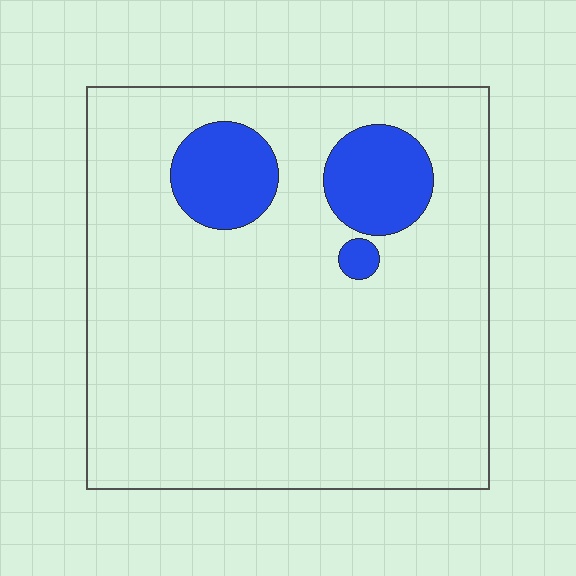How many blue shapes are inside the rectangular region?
3.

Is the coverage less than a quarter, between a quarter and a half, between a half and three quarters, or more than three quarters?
Less than a quarter.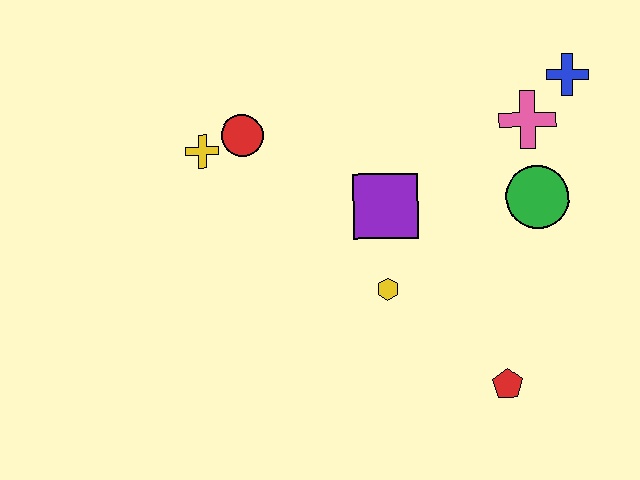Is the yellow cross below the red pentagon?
No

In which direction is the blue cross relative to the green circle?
The blue cross is above the green circle.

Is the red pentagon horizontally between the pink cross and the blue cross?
No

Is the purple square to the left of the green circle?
Yes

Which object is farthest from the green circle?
The yellow cross is farthest from the green circle.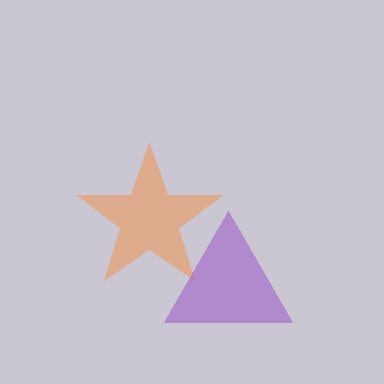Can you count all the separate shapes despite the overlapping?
Yes, there are 2 separate shapes.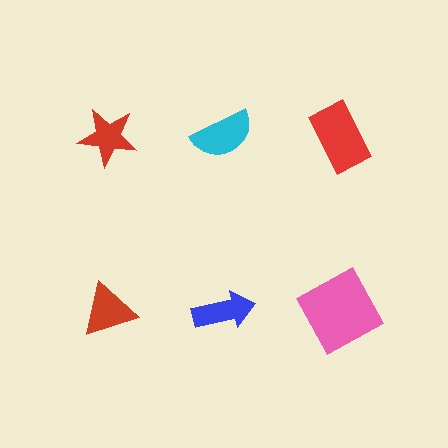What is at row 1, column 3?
A red rectangle.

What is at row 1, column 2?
A cyan semicircle.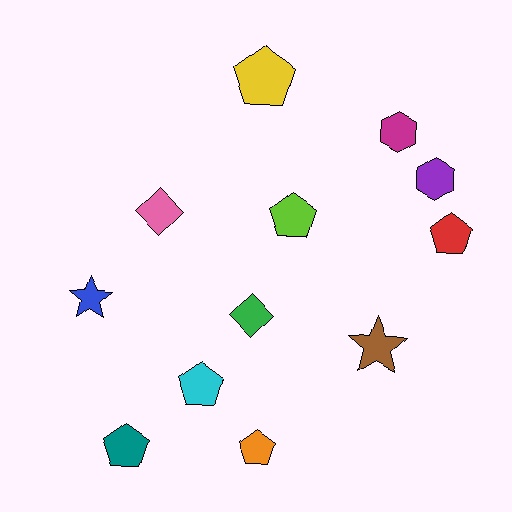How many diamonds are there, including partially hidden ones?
There are 2 diamonds.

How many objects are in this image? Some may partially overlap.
There are 12 objects.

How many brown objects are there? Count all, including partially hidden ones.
There is 1 brown object.